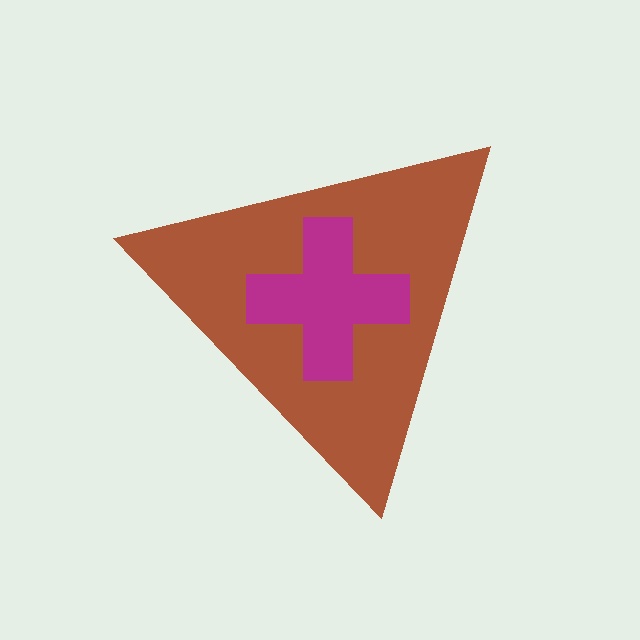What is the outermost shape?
The brown triangle.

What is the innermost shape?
The magenta cross.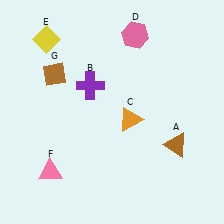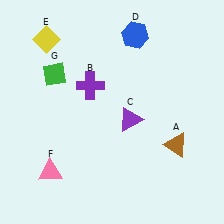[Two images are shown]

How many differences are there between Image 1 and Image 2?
There are 3 differences between the two images.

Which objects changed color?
C changed from orange to purple. D changed from pink to blue. G changed from brown to green.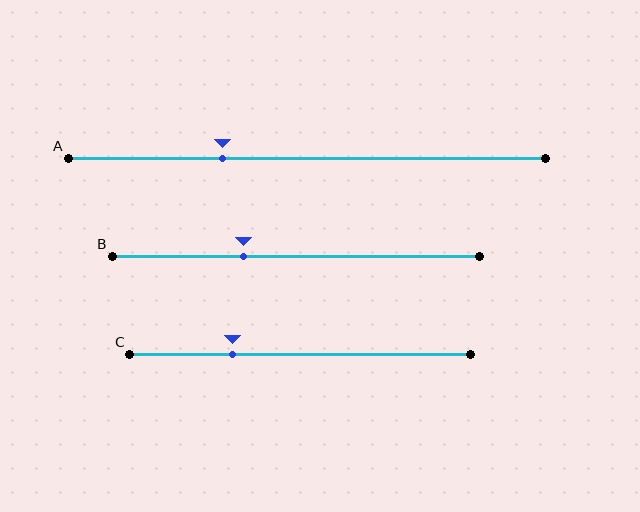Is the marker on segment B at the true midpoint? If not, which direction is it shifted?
No, the marker on segment B is shifted to the left by about 14% of the segment length.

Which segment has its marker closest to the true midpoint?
Segment B has its marker closest to the true midpoint.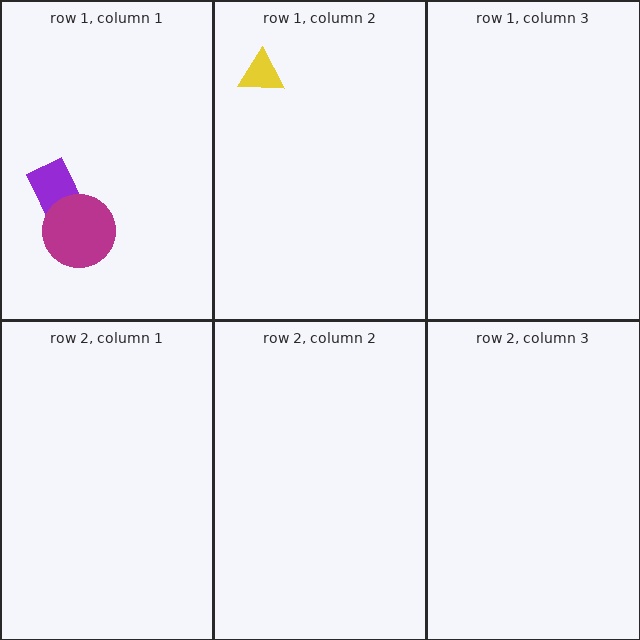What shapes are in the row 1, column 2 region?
The yellow triangle.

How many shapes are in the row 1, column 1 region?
2.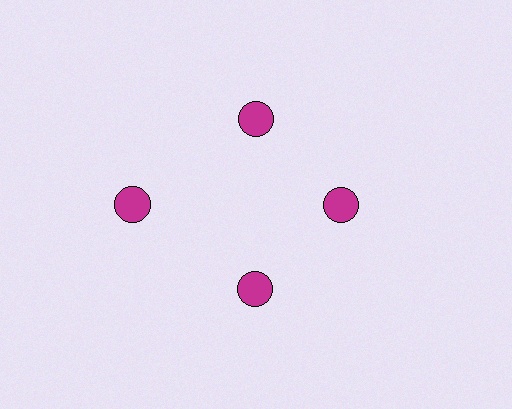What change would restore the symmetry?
The symmetry would be restored by moving it inward, back onto the ring so that all 4 circles sit at equal angles and equal distance from the center.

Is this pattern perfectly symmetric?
No. The 4 magenta circles are arranged in a ring, but one element near the 9 o'clock position is pushed outward from the center, breaking the 4-fold rotational symmetry.